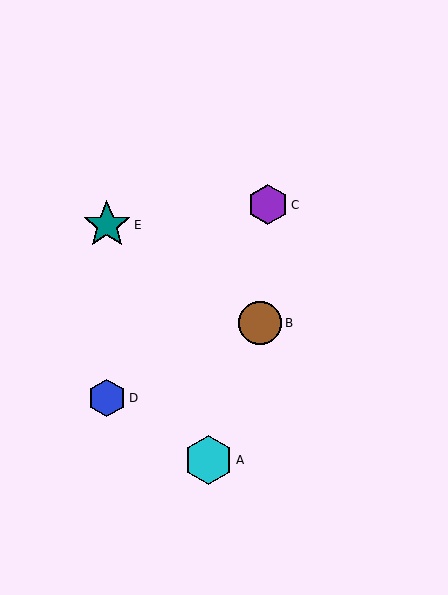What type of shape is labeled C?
Shape C is a purple hexagon.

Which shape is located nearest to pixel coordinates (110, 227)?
The teal star (labeled E) at (107, 225) is nearest to that location.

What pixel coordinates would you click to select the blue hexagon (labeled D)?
Click at (107, 398) to select the blue hexagon D.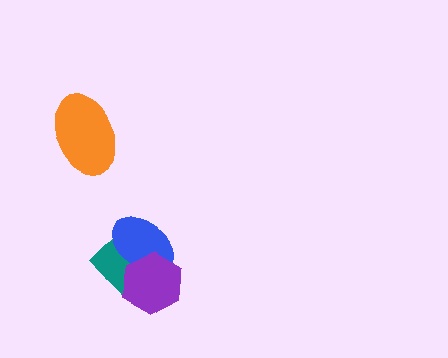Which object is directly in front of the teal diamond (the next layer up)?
The blue ellipse is directly in front of the teal diamond.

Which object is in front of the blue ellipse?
The purple hexagon is in front of the blue ellipse.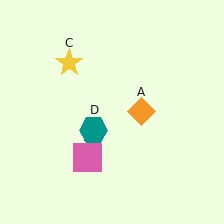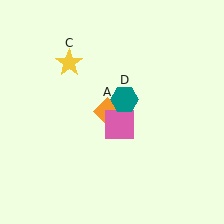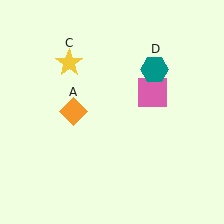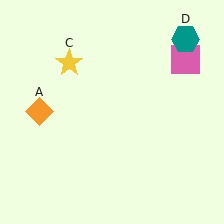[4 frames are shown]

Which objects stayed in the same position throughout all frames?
Yellow star (object C) remained stationary.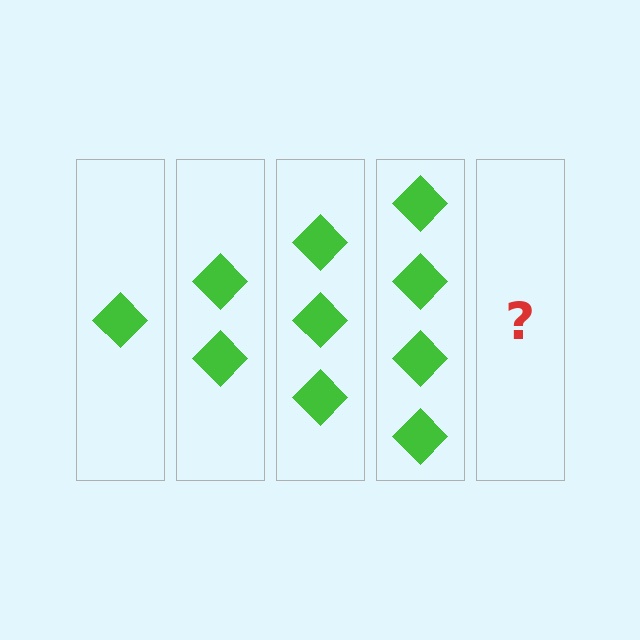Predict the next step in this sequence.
The next step is 5 diamonds.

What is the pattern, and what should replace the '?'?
The pattern is that each step adds one more diamond. The '?' should be 5 diamonds.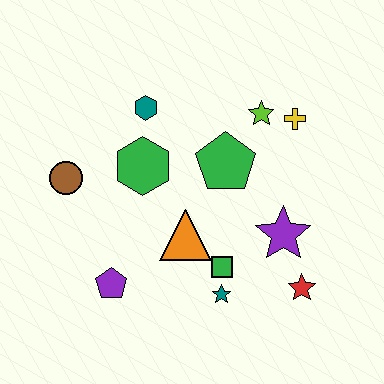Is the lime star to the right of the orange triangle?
Yes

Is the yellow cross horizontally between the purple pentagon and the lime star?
No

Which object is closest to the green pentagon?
The lime star is closest to the green pentagon.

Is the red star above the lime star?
No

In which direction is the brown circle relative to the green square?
The brown circle is to the left of the green square.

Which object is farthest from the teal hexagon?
The red star is farthest from the teal hexagon.